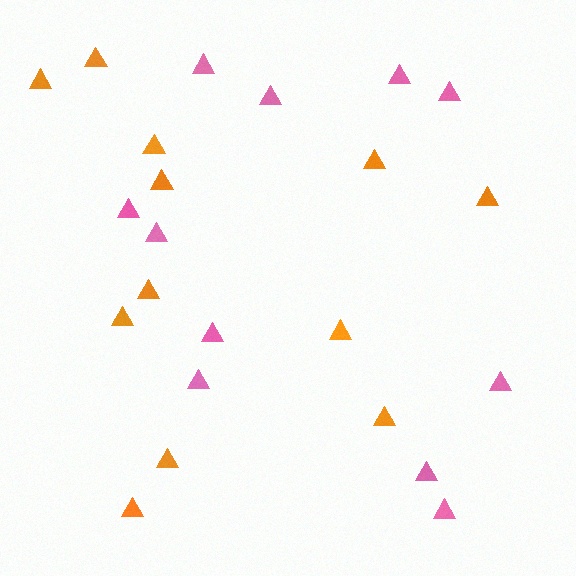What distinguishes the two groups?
There are 2 groups: one group of pink triangles (11) and one group of orange triangles (12).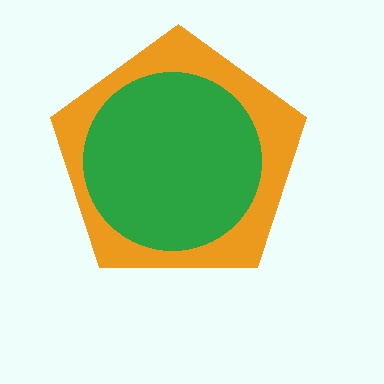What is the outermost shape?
The orange pentagon.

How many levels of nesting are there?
2.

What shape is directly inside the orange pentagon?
The green circle.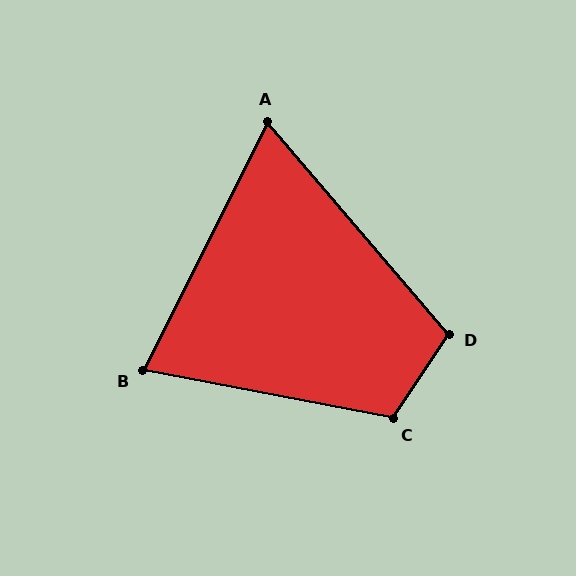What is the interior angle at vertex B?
Approximately 74 degrees (acute).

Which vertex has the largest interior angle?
C, at approximately 113 degrees.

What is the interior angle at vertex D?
Approximately 106 degrees (obtuse).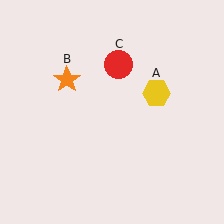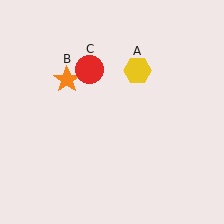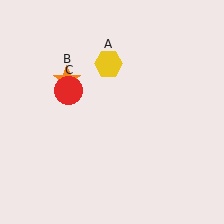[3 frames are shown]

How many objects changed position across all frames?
2 objects changed position: yellow hexagon (object A), red circle (object C).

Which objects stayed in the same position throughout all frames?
Orange star (object B) remained stationary.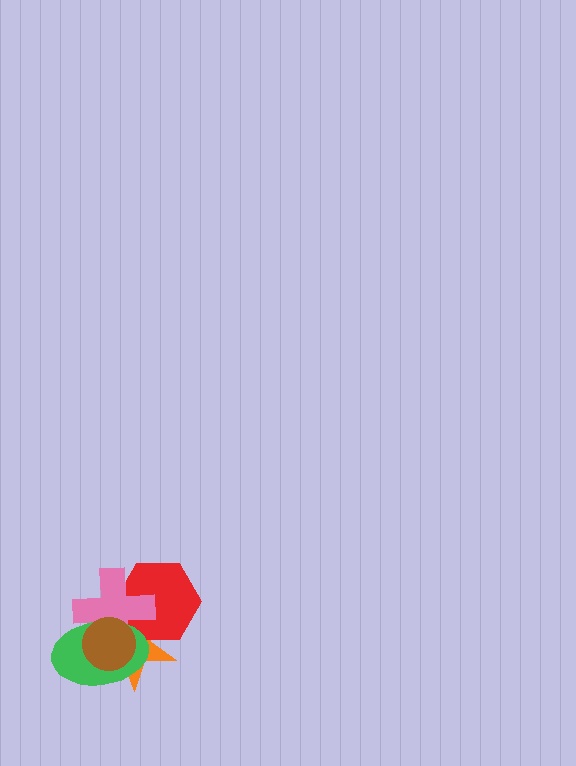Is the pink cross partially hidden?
Yes, it is partially covered by another shape.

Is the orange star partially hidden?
Yes, it is partially covered by another shape.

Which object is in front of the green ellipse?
The brown circle is in front of the green ellipse.